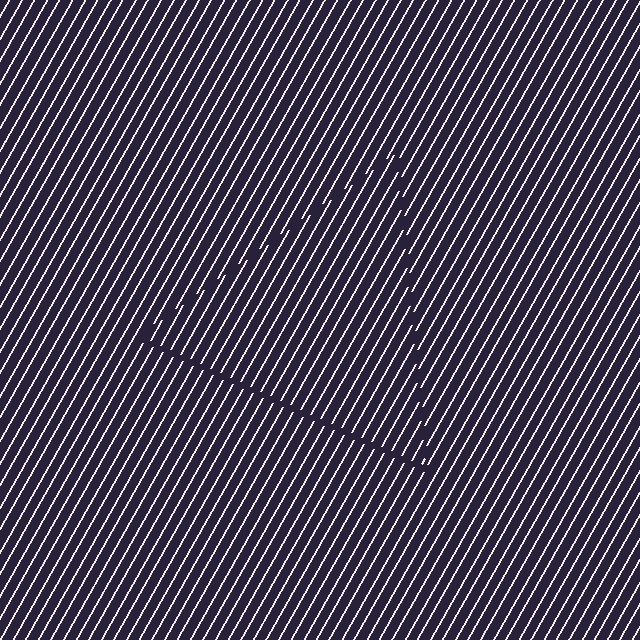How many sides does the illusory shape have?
3 sides — the line-ends trace a triangle.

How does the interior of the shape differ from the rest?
The interior of the shape contains the same grating, shifted by half a period — the contour is defined by the phase discontinuity where line-ends from the inner and outer gratings abut.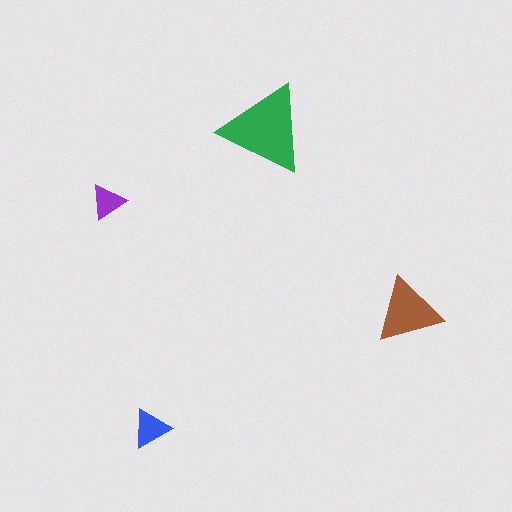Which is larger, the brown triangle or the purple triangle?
The brown one.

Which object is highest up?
The green triangle is topmost.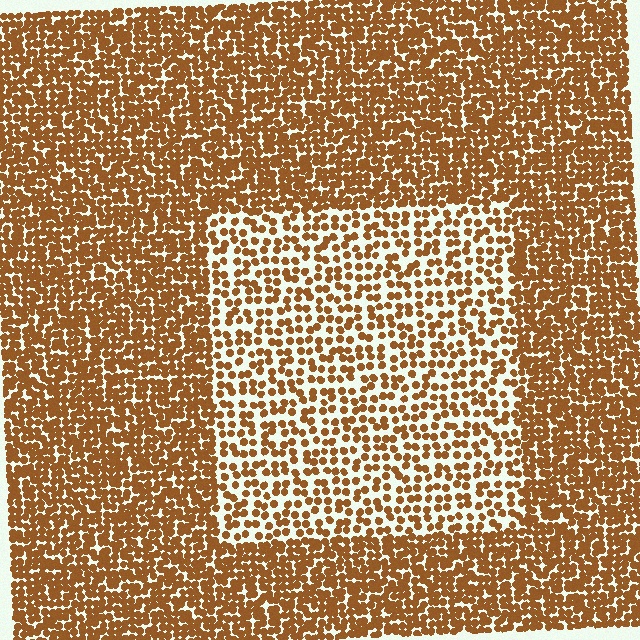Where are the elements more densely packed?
The elements are more densely packed outside the rectangle boundary.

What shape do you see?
I see a rectangle.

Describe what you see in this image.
The image contains small brown elements arranged at two different densities. A rectangle-shaped region is visible where the elements are less densely packed than the surrounding area.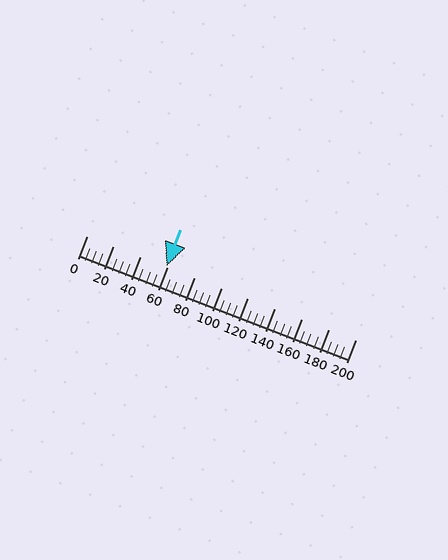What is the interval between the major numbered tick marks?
The major tick marks are spaced 20 units apart.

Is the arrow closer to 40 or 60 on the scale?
The arrow is closer to 60.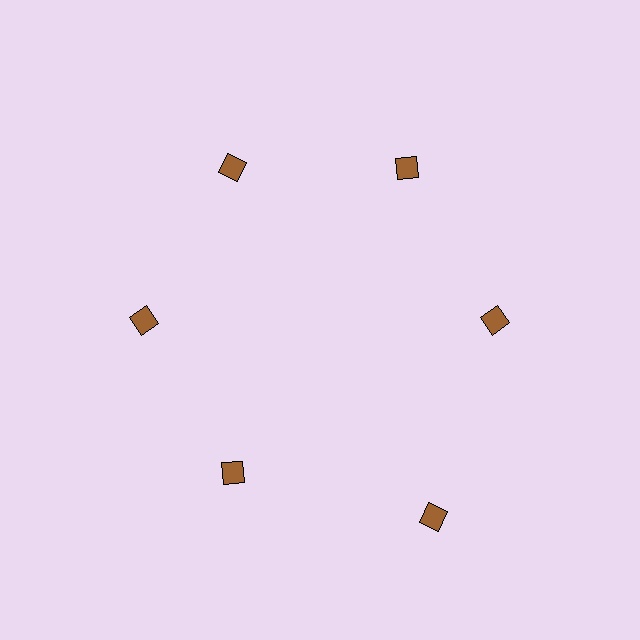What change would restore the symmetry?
The symmetry would be restored by moving it inward, back onto the ring so that all 6 diamonds sit at equal angles and equal distance from the center.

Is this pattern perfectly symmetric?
No. The 6 brown diamonds are arranged in a ring, but one element near the 5 o'clock position is pushed outward from the center, breaking the 6-fold rotational symmetry.